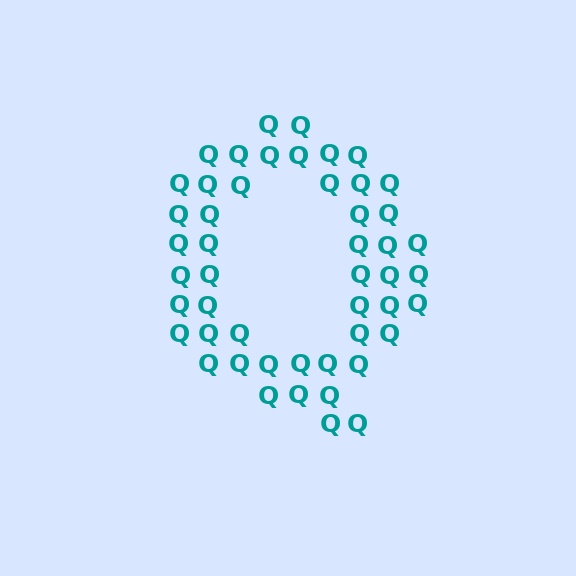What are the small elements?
The small elements are letter Q's.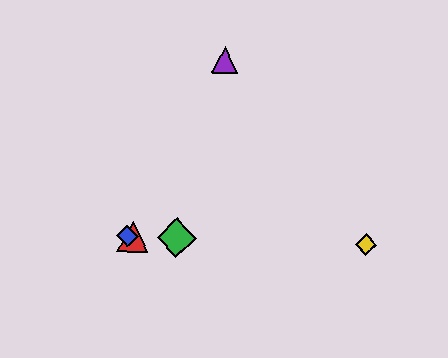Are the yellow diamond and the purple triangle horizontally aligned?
No, the yellow diamond is at y≈245 and the purple triangle is at y≈60.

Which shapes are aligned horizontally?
The red triangle, the blue diamond, the green diamond, the yellow diamond are aligned horizontally.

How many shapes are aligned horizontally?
4 shapes (the red triangle, the blue diamond, the green diamond, the yellow diamond) are aligned horizontally.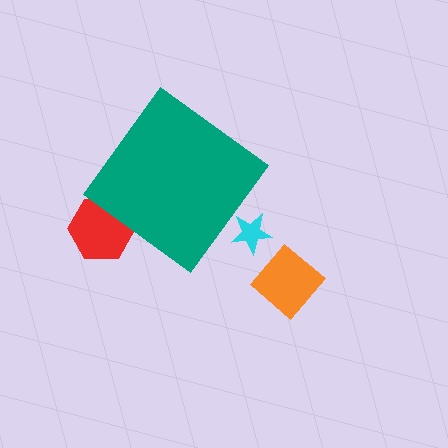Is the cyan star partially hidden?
Yes, the cyan star is partially hidden behind the teal diamond.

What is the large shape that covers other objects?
A teal diamond.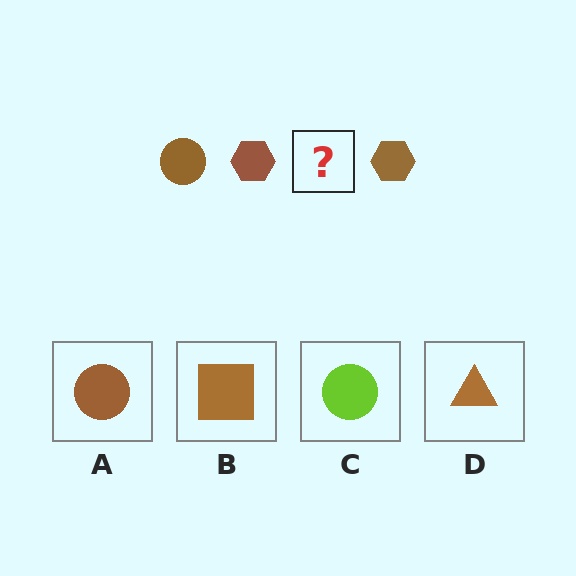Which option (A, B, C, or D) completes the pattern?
A.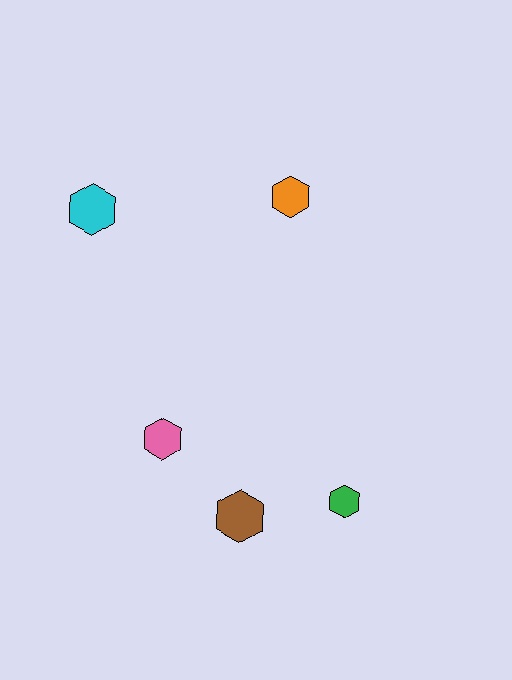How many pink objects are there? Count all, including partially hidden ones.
There is 1 pink object.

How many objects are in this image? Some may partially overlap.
There are 5 objects.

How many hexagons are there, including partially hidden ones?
There are 5 hexagons.